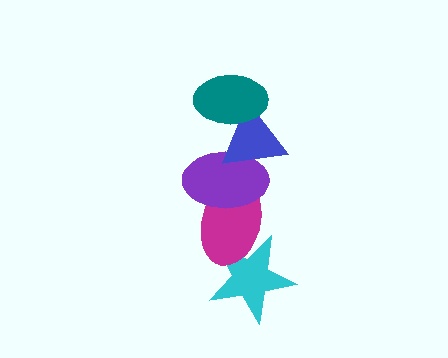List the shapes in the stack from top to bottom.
From top to bottom: the teal ellipse, the blue triangle, the purple ellipse, the magenta ellipse, the cyan star.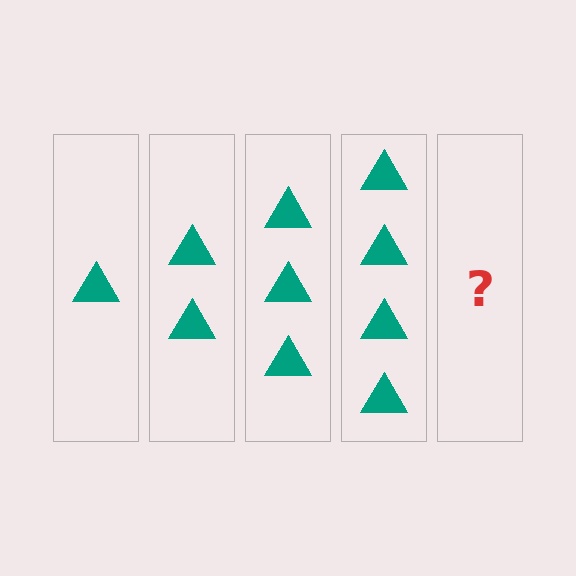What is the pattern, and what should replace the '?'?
The pattern is that each step adds one more triangle. The '?' should be 5 triangles.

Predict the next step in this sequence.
The next step is 5 triangles.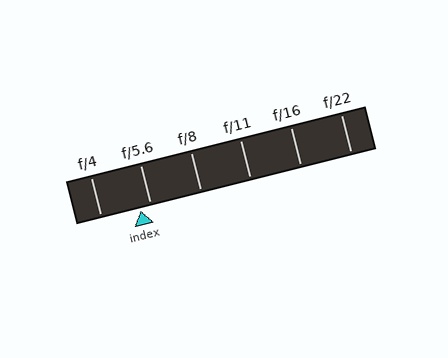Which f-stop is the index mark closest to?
The index mark is closest to f/5.6.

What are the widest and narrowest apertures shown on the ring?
The widest aperture shown is f/4 and the narrowest is f/22.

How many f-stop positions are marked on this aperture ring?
There are 6 f-stop positions marked.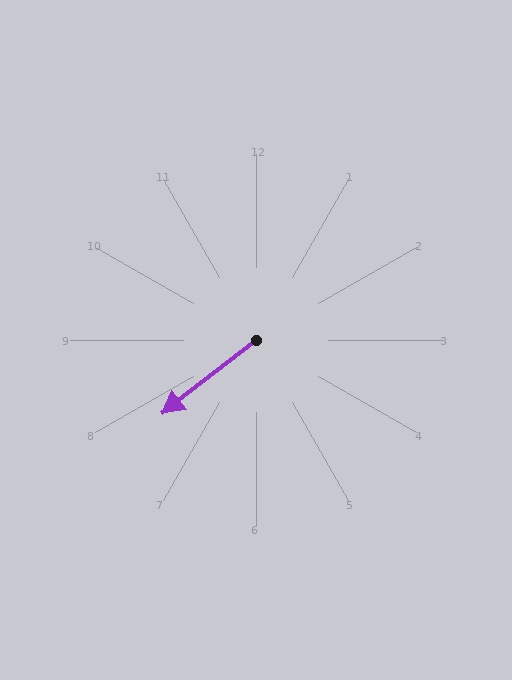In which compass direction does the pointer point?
Southwest.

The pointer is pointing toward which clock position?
Roughly 8 o'clock.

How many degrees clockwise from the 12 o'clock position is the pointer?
Approximately 232 degrees.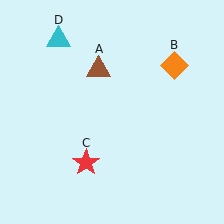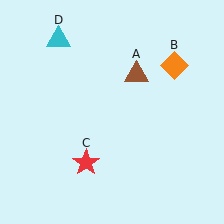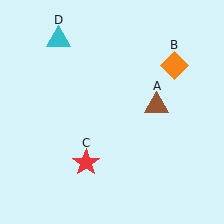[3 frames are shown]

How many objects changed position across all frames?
1 object changed position: brown triangle (object A).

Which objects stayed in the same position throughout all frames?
Orange diamond (object B) and red star (object C) and cyan triangle (object D) remained stationary.